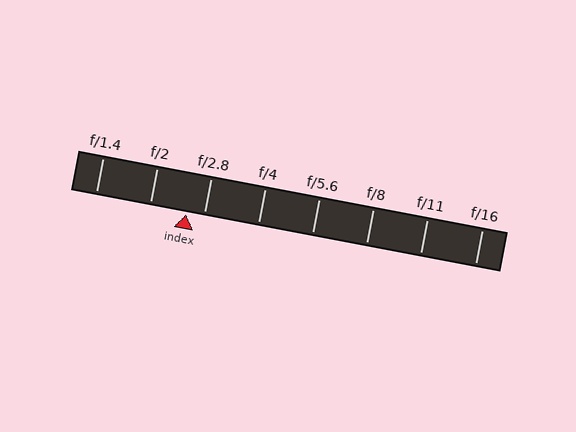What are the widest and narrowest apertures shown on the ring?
The widest aperture shown is f/1.4 and the narrowest is f/16.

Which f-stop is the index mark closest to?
The index mark is closest to f/2.8.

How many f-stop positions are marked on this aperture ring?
There are 8 f-stop positions marked.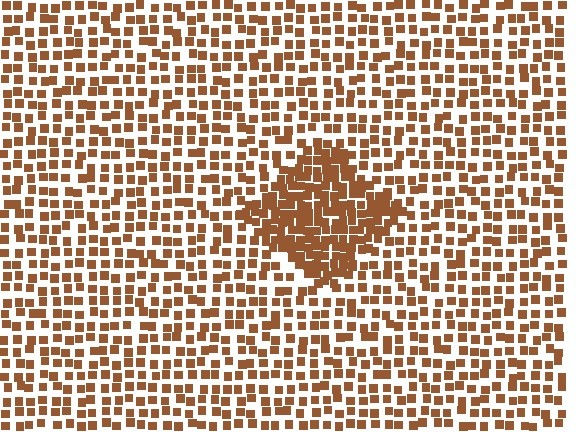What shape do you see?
I see a diamond.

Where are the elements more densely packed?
The elements are more densely packed inside the diamond boundary.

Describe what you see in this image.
The image contains small brown elements arranged at two different densities. A diamond-shaped region is visible where the elements are more densely packed than the surrounding area.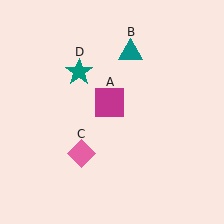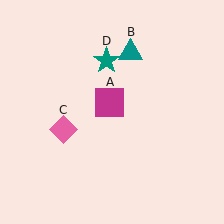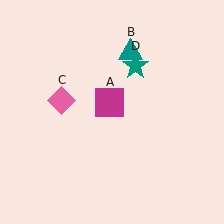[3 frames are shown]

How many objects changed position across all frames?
2 objects changed position: pink diamond (object C), teal star (object D).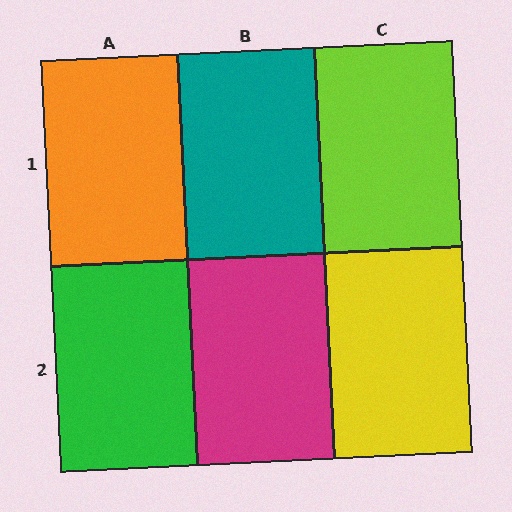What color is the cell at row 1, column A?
Orange.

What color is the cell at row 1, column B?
Teal.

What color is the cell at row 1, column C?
Lime.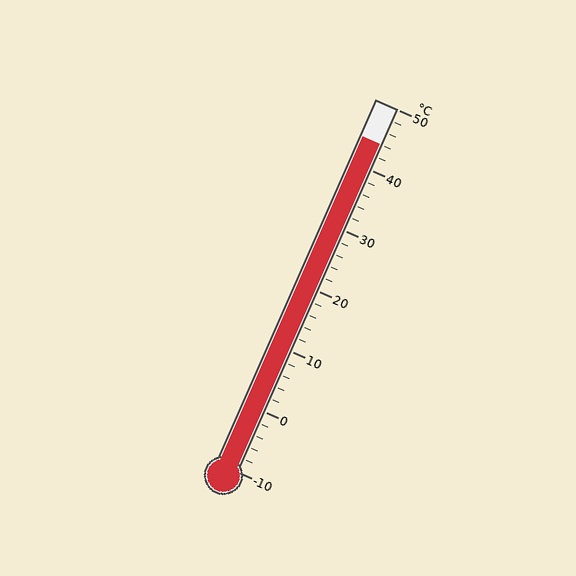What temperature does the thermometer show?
The thermometer shows approximately 44°C.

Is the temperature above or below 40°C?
The temperature is above 40°C.